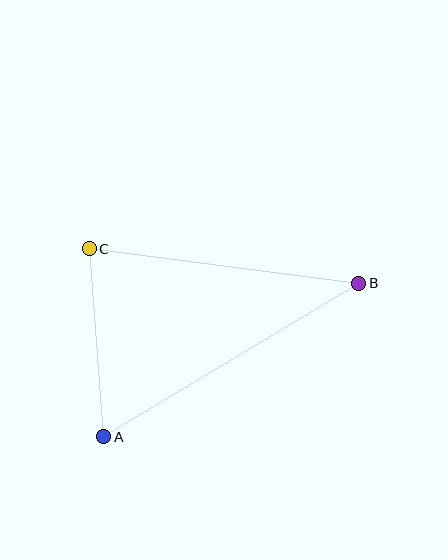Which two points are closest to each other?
Points A and C are closest to each other.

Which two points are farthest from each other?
Points A and B are farthest from each other.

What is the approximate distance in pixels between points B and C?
The distance between B and C is approximately 271 pixels.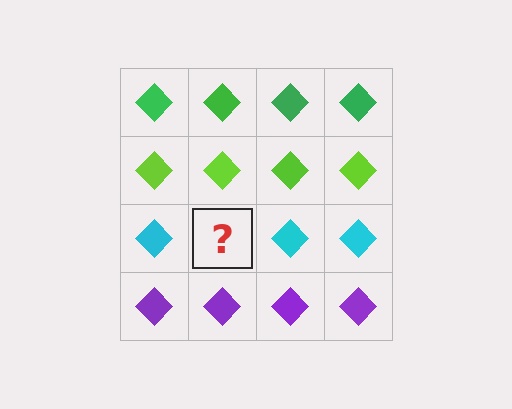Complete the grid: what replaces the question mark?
The question mark should be replaced with a cyan diamond.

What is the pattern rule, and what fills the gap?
The rule is that each row has a consistent color. The gap should be filled with a cyan diamond.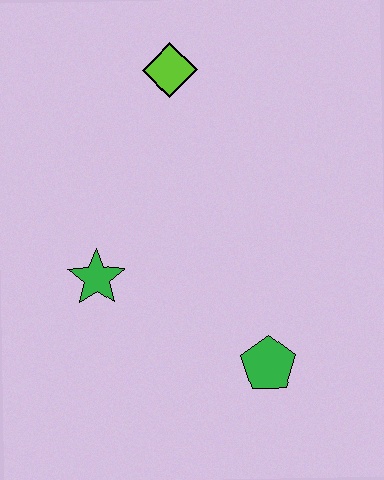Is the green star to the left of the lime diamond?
Yes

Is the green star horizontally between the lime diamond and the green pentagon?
No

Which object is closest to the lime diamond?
The green star is closest to the lime diamond.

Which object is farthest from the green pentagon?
The lime diamond is farthest from the green pentagon.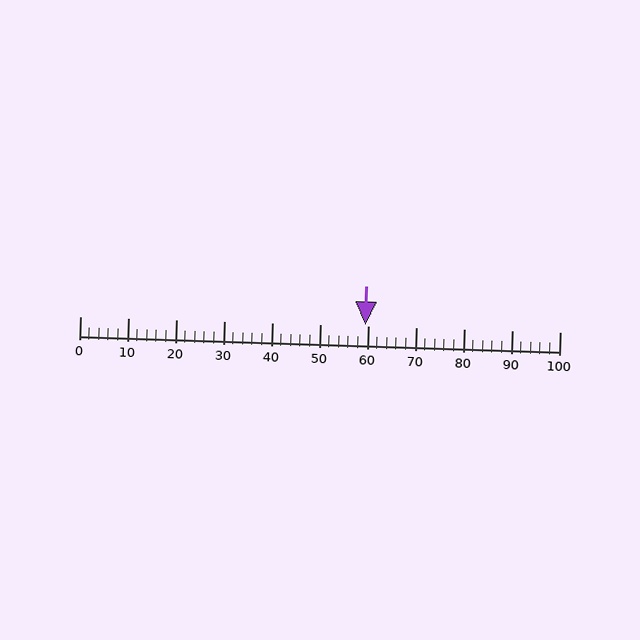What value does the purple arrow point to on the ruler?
The purple arrow points to approximately 59.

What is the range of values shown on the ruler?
The ruler shows values from 0 to 100.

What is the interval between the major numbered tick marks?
The major tick marks are spaced 10 units apart.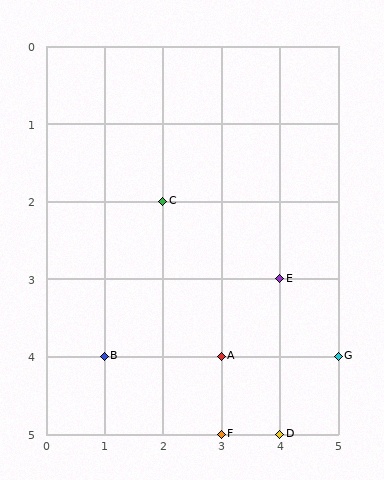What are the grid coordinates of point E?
Point E is at grid coordinates (4, 3).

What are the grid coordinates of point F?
Point F is at grid coordinates (3, 5).